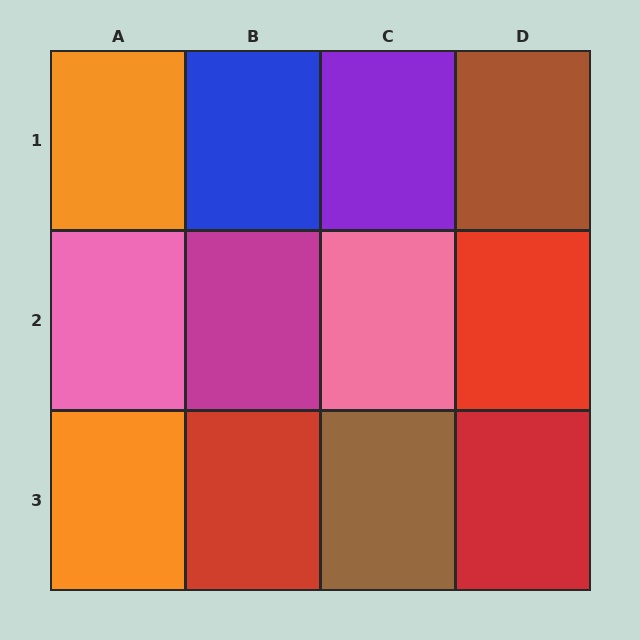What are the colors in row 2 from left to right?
Pink, magenta, pink, red.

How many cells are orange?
2 cells are orange.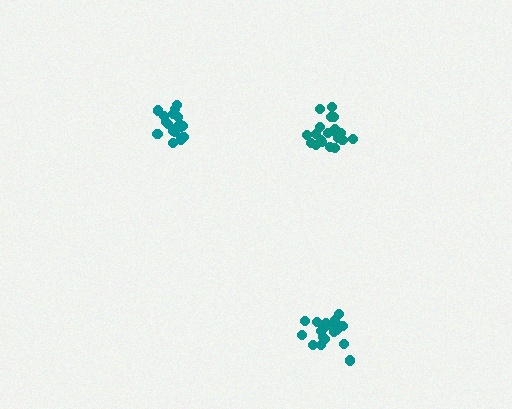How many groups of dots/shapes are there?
There are 3 groups.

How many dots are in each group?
Group 1: 20 dots, Group 2: 19 dots, Group 3: 19 dots (58 total).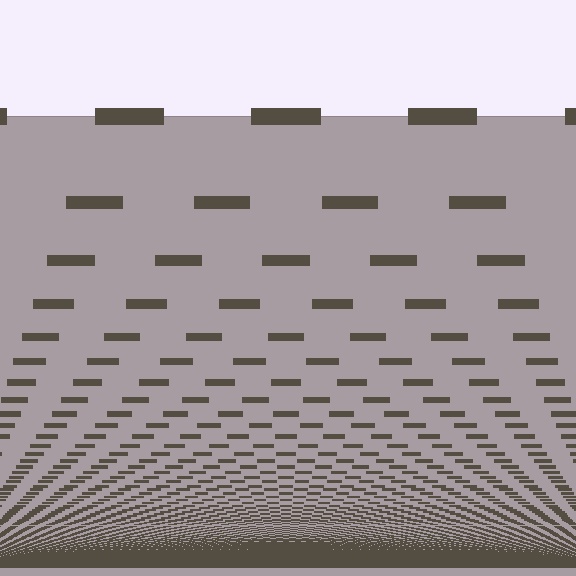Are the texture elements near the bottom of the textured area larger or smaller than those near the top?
Smaller. The gradient is inverted — elements near the bottom are smaller and denser.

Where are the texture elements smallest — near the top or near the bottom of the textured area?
Near the bottom.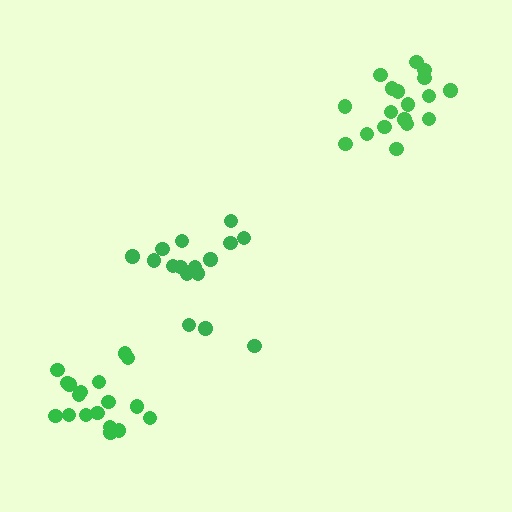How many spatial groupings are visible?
There are 3 spatial groupings.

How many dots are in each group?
Group 1: 16 dots, Group 2: 18 dots, Group 3: 19 dots (53 total).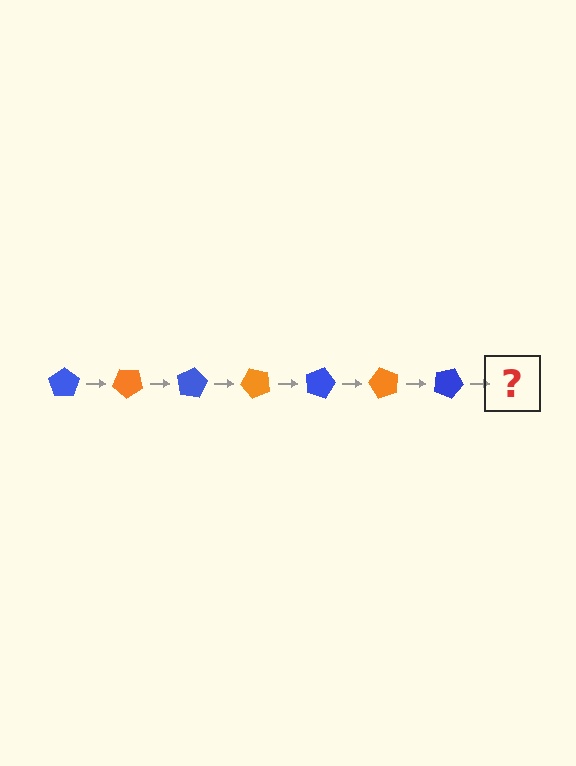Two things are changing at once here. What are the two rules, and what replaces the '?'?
The two rules are that it rotates 40 degrees each step and the color cycles through blue and orange. The '?' should be an orange pentagon, rotated 280 degrees from the start.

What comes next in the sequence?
The next element should be an orange pentagon, rotated 280 degrees from the start.